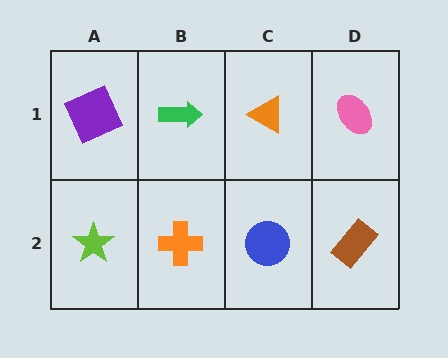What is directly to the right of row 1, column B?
An orange triangle.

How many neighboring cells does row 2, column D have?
2.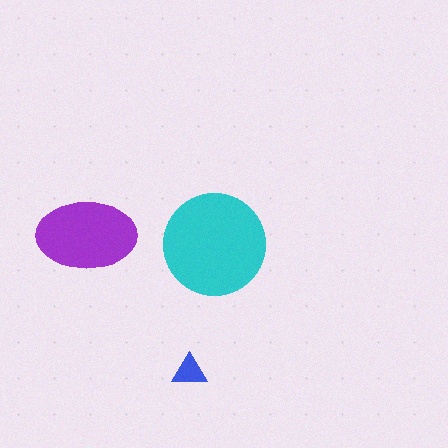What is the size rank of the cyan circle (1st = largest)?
1st.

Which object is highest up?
The purple ellipse is topmost.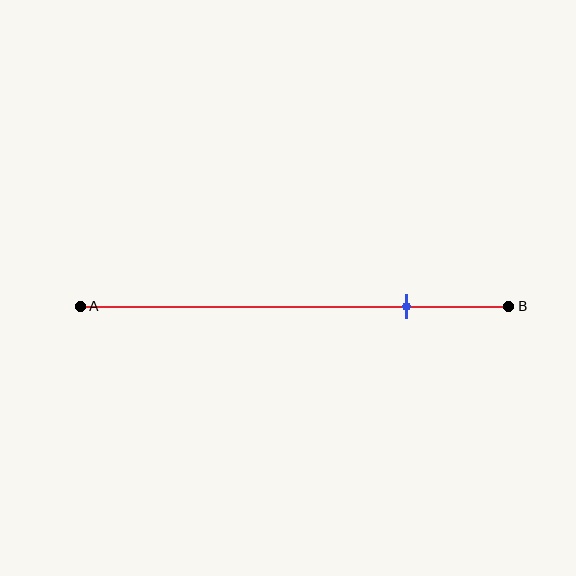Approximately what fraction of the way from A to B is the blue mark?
The blue mark is approximately 75% of the way from A to B.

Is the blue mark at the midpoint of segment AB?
No, the mark is at about 75% from A, not at the 50% midpoint.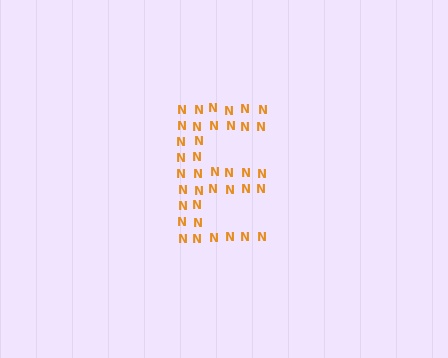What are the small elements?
The small elements are letter N's.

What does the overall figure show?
The overall figure shows the letter E.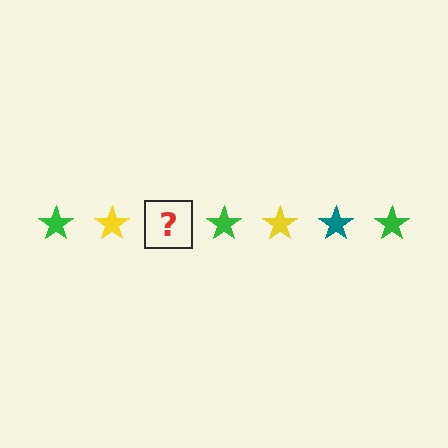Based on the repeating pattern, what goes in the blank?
The blank should be a teal star.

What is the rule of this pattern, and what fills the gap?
The rule is that the pattern cycles through green, yellow, teal stars. The gap should be filled with a teal star.